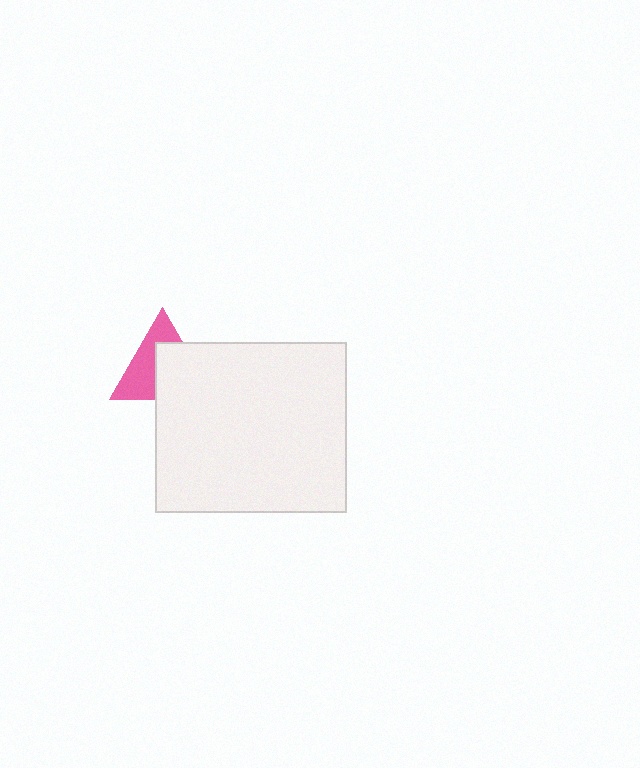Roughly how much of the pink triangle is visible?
About half of it is visible (roughly 49%).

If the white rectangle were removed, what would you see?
You would see the complete pink triangle.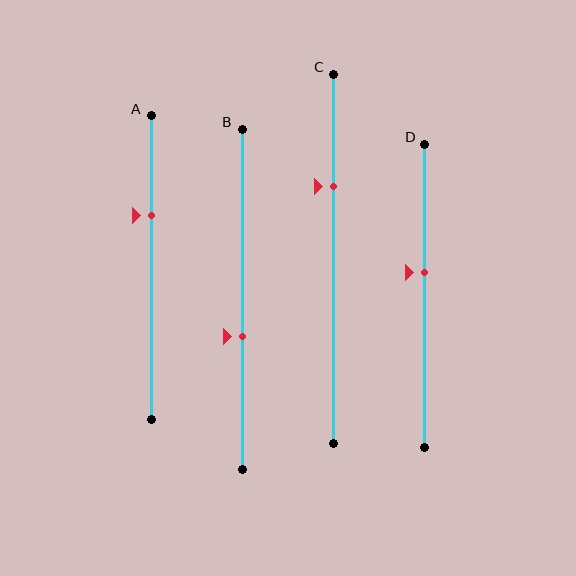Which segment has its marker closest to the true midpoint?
Segment D has its marker closest to the true midpoint.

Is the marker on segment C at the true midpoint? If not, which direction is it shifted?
No, the marker on segment C is shifted upward by about 19% of the segment length.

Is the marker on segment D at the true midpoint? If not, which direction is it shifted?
No, the marker on segment D is shifted upward by about 8% of the segment length.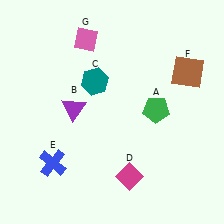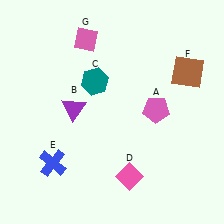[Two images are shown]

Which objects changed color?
A changed from green to pink. D changed from magenta to pink.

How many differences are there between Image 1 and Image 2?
There are 2 differences between the two images.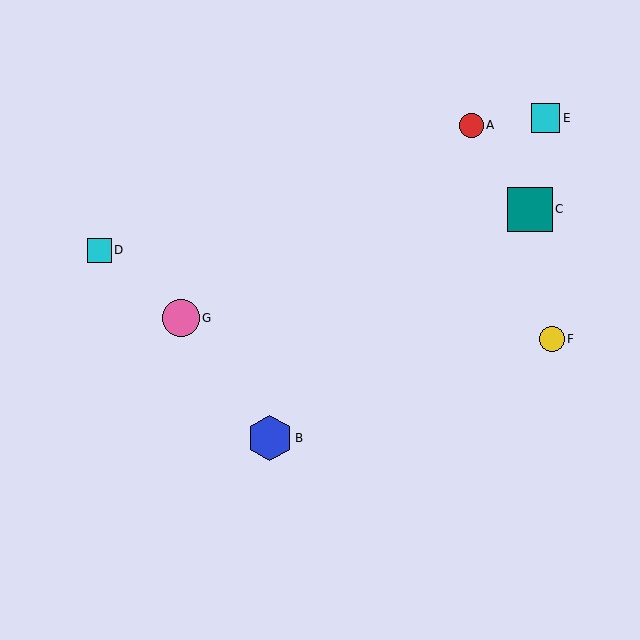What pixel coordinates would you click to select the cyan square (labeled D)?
Click at (99, 250) to select the cyan square D.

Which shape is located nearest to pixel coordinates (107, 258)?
The cyan square (labeled D) at (99, 250) is nearest to that location.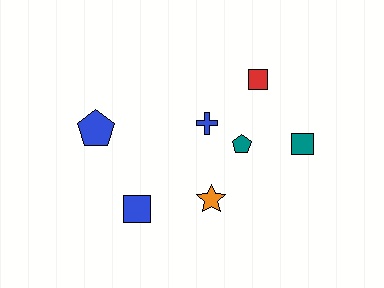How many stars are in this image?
There is 1 star.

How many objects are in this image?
There are 7 objects.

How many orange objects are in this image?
There is 1 orange object.